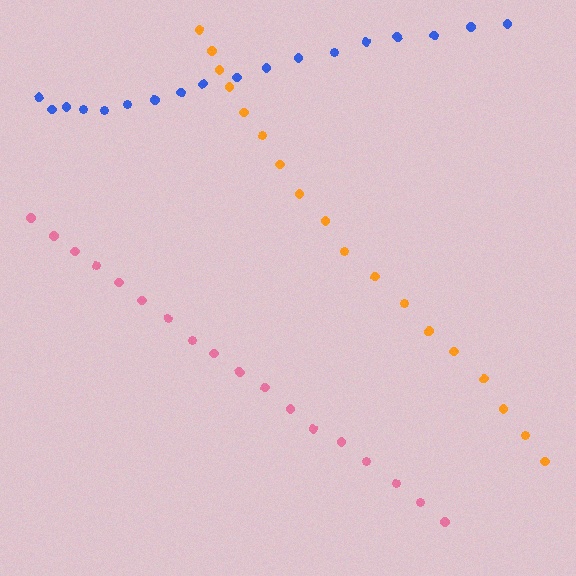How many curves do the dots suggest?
There are 3 distinct paths.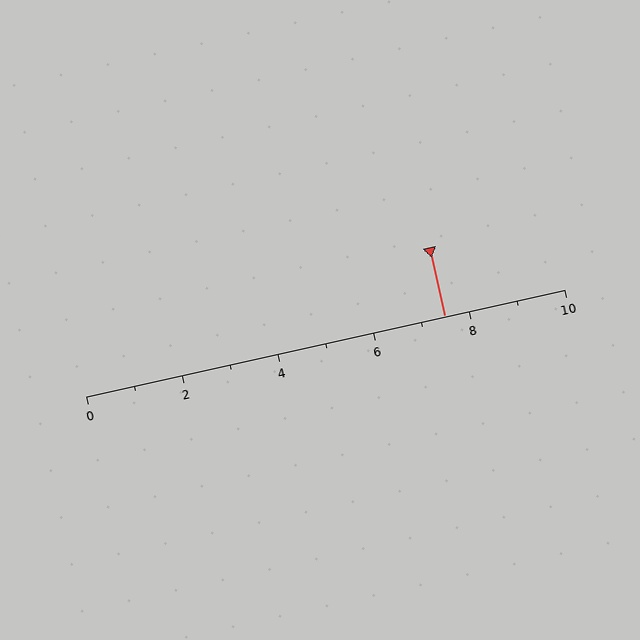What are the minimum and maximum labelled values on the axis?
The axis runs from 0 to 10.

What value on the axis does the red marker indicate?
The marker indicates approximately 7.5.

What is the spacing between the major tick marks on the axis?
The major ticks are spaced 2 apart.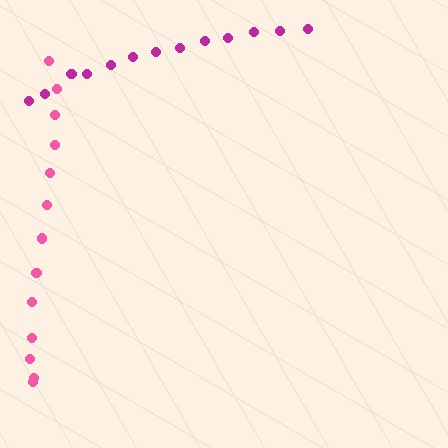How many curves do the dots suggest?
There are 2 distinct paths.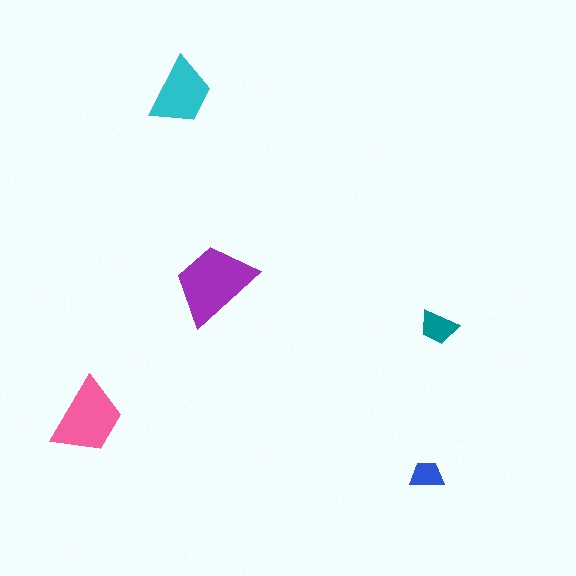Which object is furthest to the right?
The teal trapezoid is rightmost.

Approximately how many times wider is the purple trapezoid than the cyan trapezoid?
About 1.5 times wider.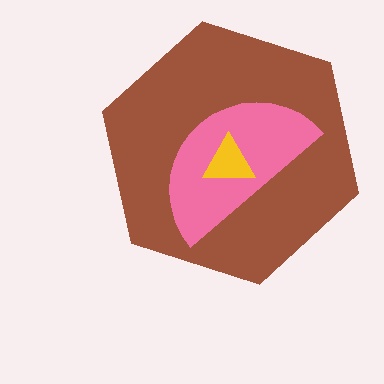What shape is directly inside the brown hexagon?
The pink semicircle.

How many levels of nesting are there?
3.